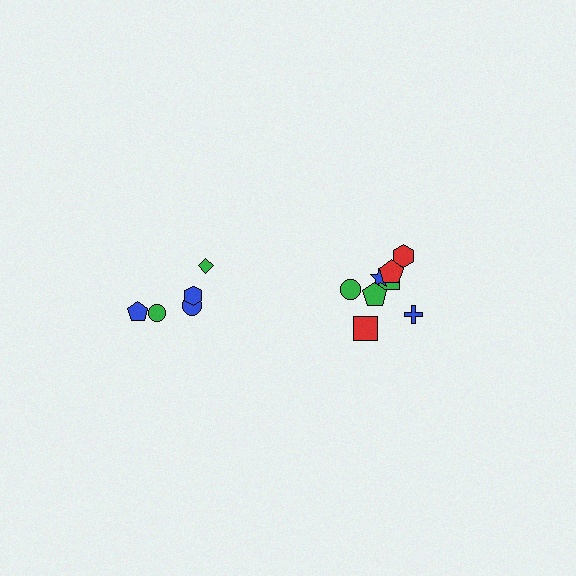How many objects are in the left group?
There are 5 objects.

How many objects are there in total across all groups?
There are 13 objects.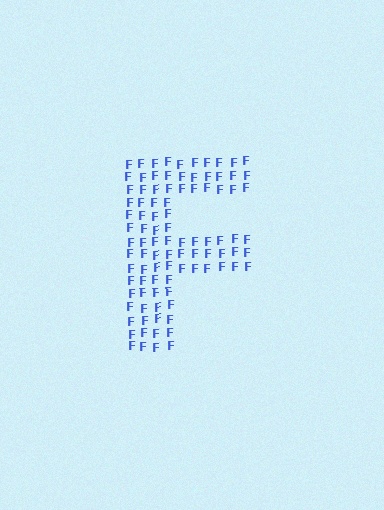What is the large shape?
The large shape is the letter F.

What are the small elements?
The small elements are letter F's.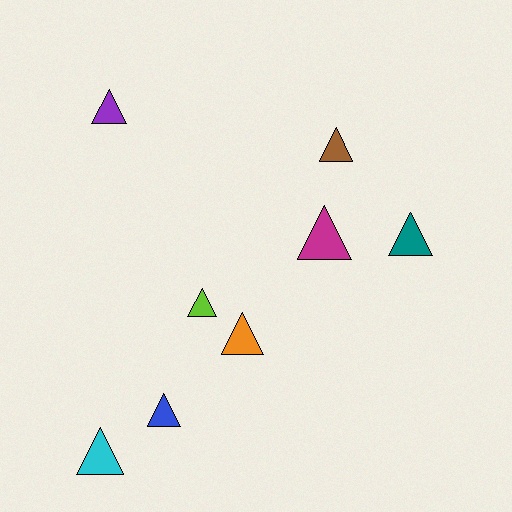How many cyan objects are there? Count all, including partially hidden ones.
There is 1 cyan object.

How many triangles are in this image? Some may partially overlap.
There are 8 triangles.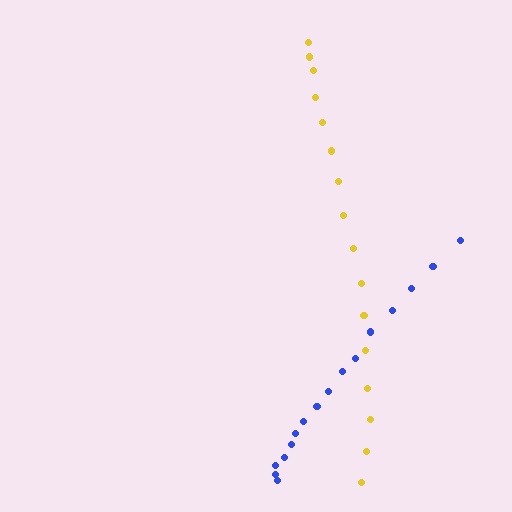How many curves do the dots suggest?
There are 2 distinct paths.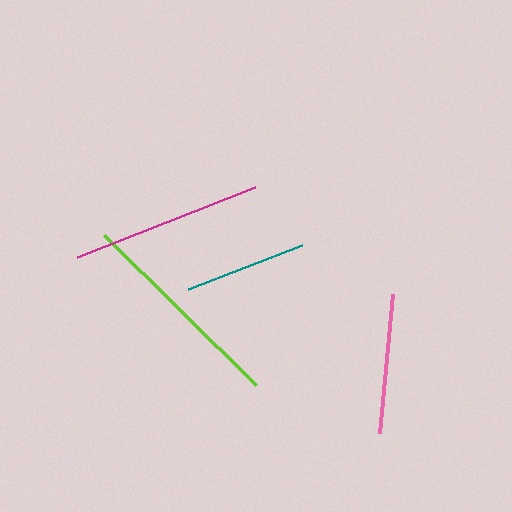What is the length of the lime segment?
The lime segment is approximately 213 pixels long.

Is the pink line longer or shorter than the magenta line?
The magenta line is longer than the pink line.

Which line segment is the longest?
The lime line is the longest at approximately 213 pixels.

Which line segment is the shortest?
The teal line is the shortest at approximately 122 pixels.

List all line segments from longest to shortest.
From longest to shortest: lime, magenta, pink, teal.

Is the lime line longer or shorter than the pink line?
The lime line is longer than the pink line.